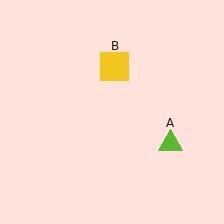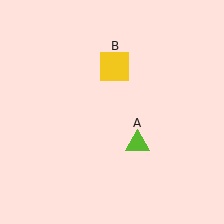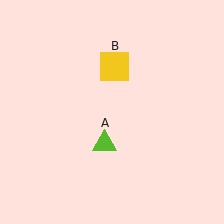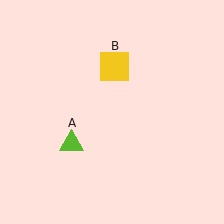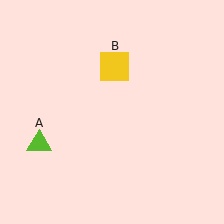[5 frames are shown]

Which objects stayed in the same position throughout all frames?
Yellow square (object B) remained stationary.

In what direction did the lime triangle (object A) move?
The lime triangle (object A) moved left.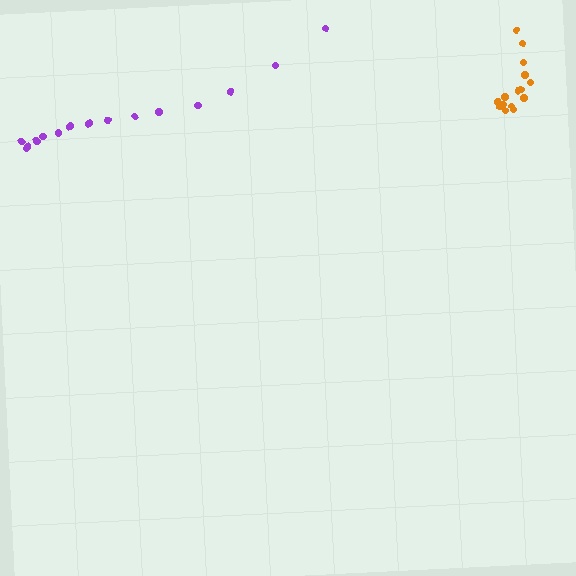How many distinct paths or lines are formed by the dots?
There are 2 distinct paths.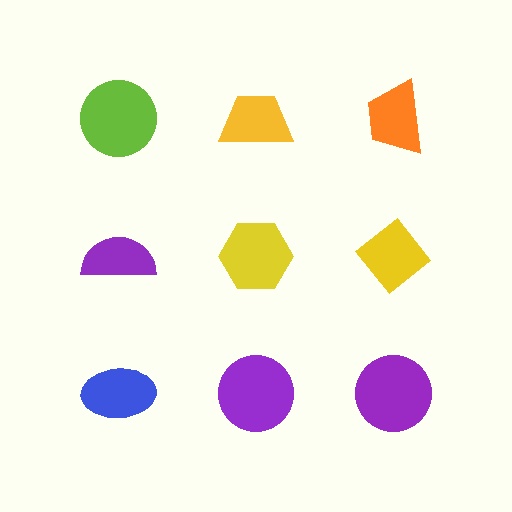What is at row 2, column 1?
A purple semicircle.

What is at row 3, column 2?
A purple circle.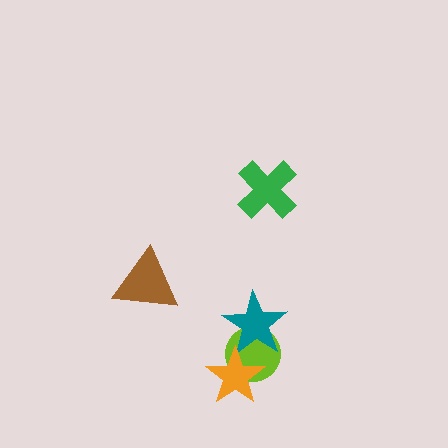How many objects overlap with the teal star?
2 objects overlap with the teal star.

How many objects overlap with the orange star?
2 objects overlap with the orange star.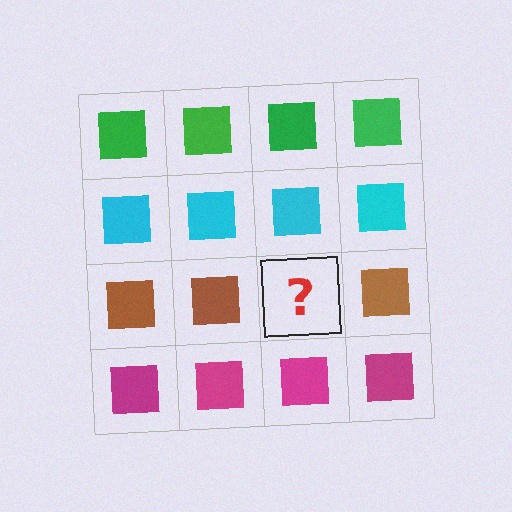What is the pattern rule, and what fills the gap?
The rule is that each row has a consistent color. The gap should be filled with a brown square.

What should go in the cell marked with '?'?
The missing cell should contain a brown square.